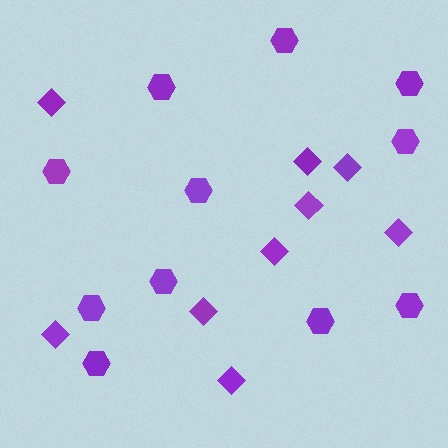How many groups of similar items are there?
There are 2 groups: one group of hexagons (11) and one group of diamonds (9).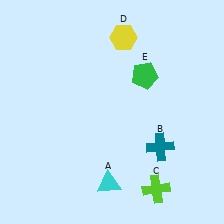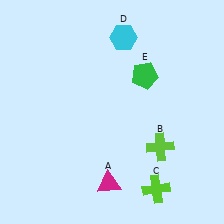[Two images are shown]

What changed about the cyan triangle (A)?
In Image 1, A is cyan. In Image 2, it changed to magenta.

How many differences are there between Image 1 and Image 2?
There are 3 differences between the two images.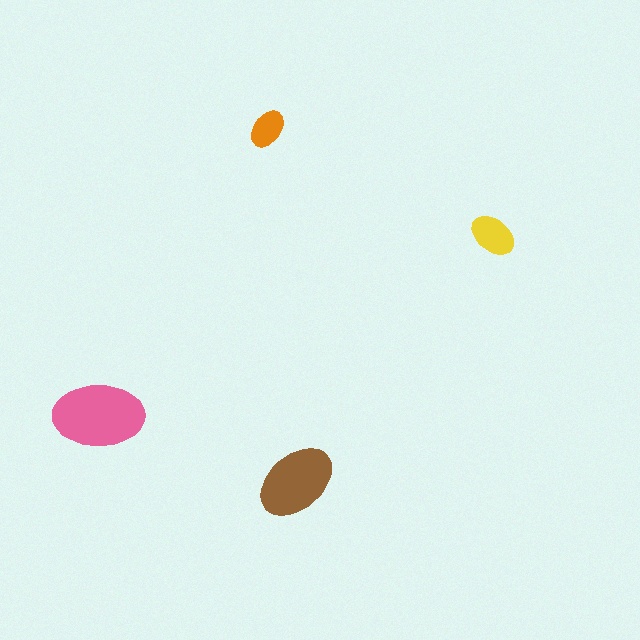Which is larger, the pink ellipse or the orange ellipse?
The pink one.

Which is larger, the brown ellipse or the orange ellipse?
The brown one.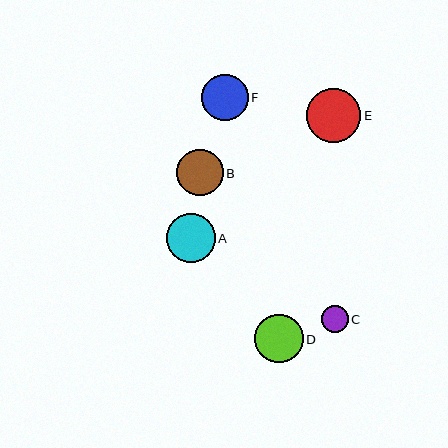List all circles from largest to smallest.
From largest to smallest: E, A, D, F, B, C.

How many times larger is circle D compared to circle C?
Circle D is approximately 1.8 times the size of circle C.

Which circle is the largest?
Circle E is the largest with a size of approximately 54 pixels.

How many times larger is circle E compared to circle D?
Circle E is approximately 1.1 times the size of circle D.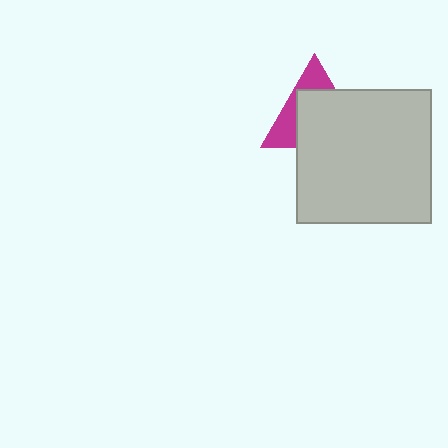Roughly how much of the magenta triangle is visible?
A small part of it is visible (roughly 36%).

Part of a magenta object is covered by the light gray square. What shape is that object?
It is a triangle.